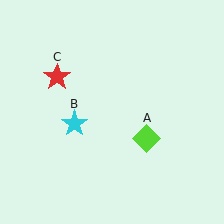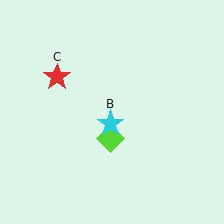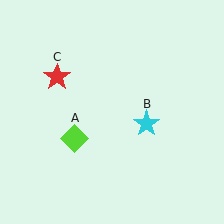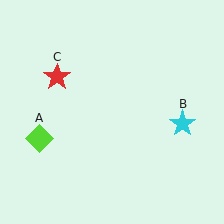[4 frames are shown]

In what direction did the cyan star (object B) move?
The cyan star (object B) moved right.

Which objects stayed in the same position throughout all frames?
Red star (object C) remained stationary.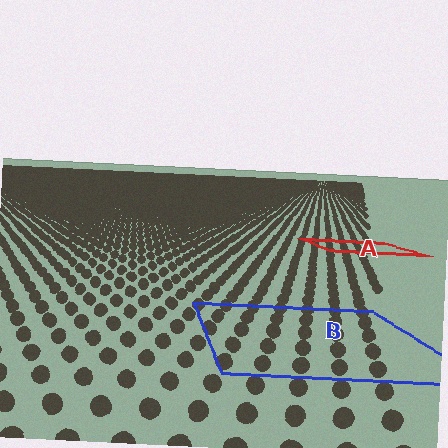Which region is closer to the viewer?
Region B is closer. The texture elements there are larger and more spread out.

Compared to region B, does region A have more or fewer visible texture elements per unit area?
Region A has more texture elements per unit area — they are packed more densely because it is farther away.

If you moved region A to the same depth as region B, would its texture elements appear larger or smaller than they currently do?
They would appear larger. At a closer depth, the same texture elements are projected at a bigger on-screen size.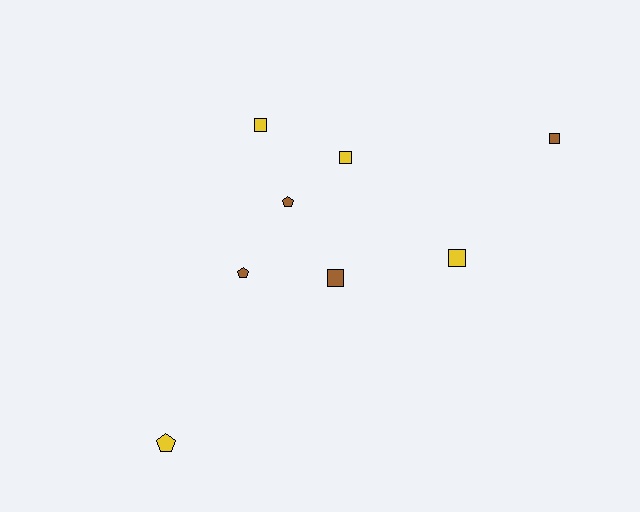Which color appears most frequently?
Yellow, with 4 objects.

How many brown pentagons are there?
There are 2 brown pentagons.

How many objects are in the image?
There are 8 objects.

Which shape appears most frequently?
Square, with 5 objects.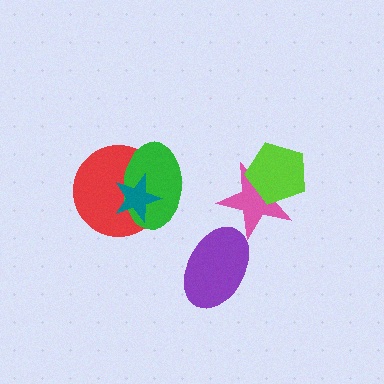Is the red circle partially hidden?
Yes, it is partially covered by another shape.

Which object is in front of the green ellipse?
The teal star is in front of the green ellipse.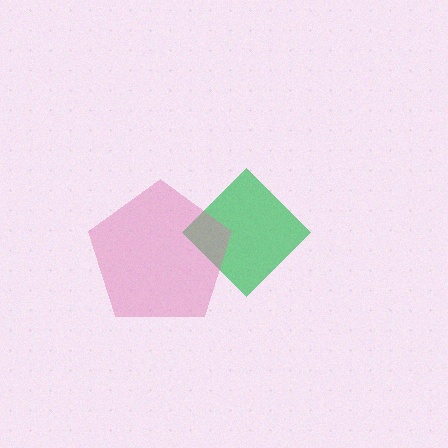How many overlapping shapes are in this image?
There are 2 overlapping shapes in the image.